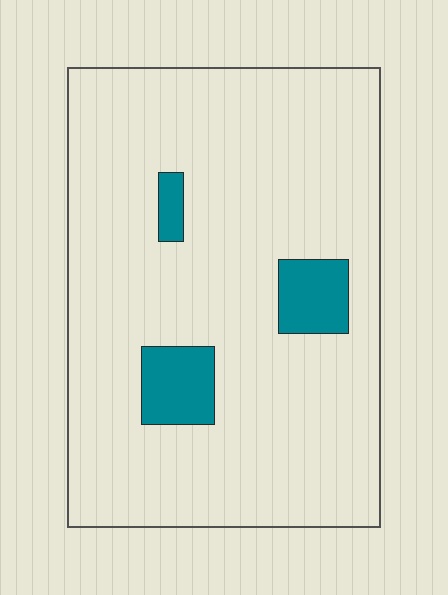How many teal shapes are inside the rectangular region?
3.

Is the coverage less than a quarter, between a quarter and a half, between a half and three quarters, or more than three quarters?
Less than a quarter.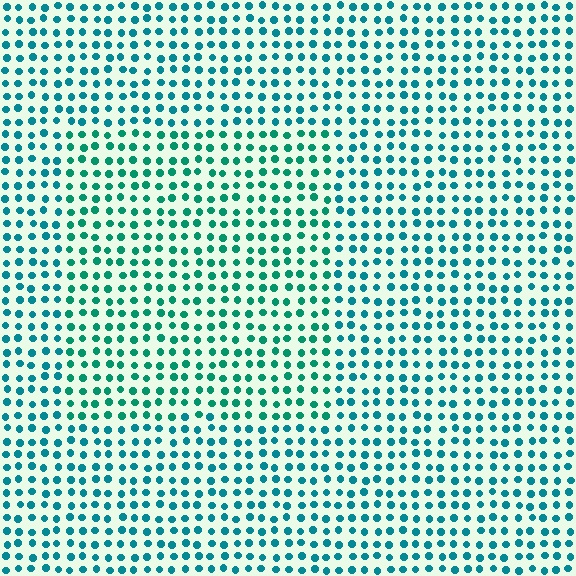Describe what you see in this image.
The image is filled with small teal elements in a uniform arrangement. A rectangle-shaped region is visible where the elements are tinted to a slightly different hue, forming a subtle color boundary.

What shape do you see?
I see a rectangle.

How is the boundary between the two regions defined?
The boundary is defined purely by a slight shift in hue (about 23 degrees). Spacing, size, and orientation are identical on both sides.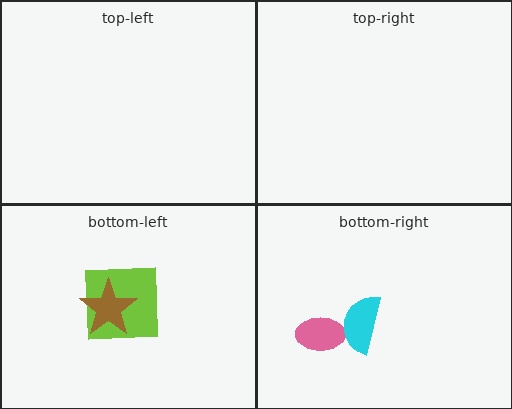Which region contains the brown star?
The bottom-left region.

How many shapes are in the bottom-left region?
2.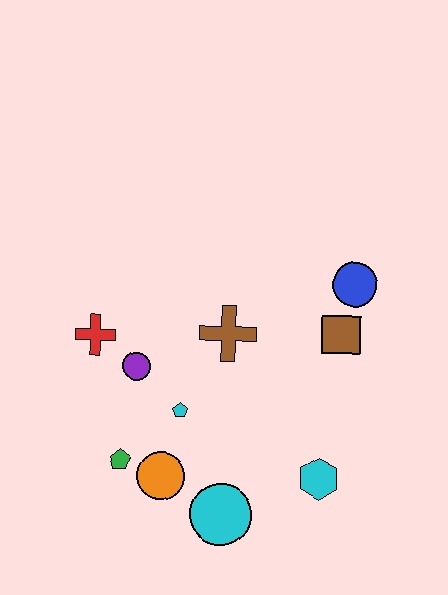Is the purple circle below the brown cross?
Yes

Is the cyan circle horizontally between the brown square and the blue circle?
No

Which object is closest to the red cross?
The purple circle is closest to the red cross.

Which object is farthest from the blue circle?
The green pentagon is farthest from the blue circle.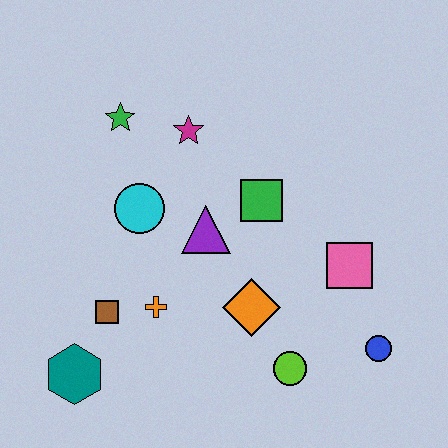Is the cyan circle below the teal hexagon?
No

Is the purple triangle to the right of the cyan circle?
Yes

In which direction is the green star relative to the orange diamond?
The green star is above the orange diamond.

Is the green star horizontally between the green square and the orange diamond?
No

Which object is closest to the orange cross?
The brown square is closest to the orange cross.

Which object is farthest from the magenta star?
The blue circle is farthest from the magenta star.